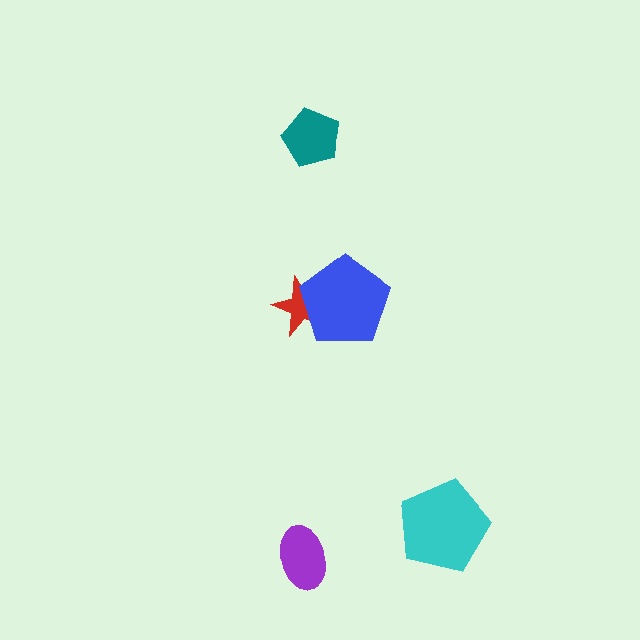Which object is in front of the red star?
The blue pentagon is in front of the red star.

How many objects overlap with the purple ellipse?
0 objects overlap with the purple ellipse.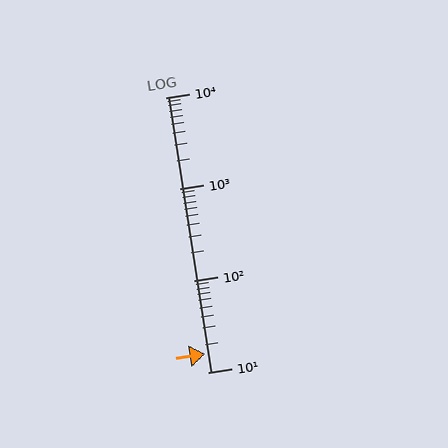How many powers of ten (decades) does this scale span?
The scale spans 3 decades, from 10 to 10000.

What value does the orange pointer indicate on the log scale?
The pointer indicates approximately 16.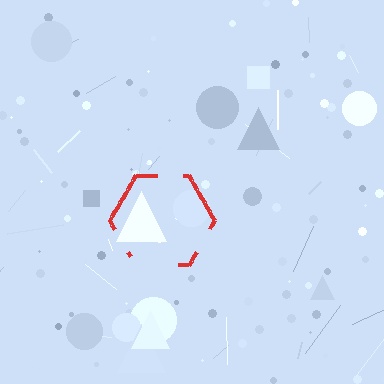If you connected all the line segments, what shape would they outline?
They would outline a hexagon.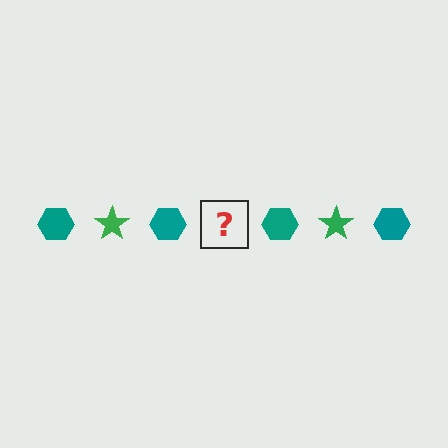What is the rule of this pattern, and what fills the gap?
The rule is that the pattern alternates between teal hexagon and green star. The gap should be filled with a green star.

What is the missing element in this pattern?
The missing element is a green star.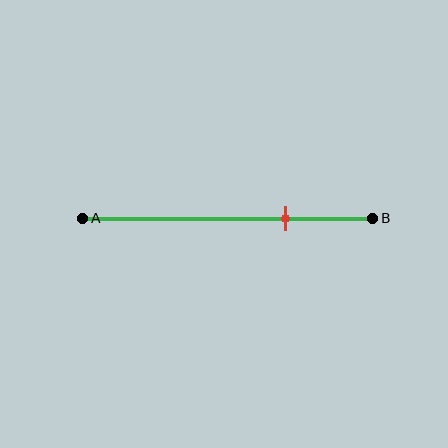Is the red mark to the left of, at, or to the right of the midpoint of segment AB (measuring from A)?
The red mark is to the right of the midpoint of segment AB.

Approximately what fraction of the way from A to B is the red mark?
The red mark is approximately 70% of the way from A to B.